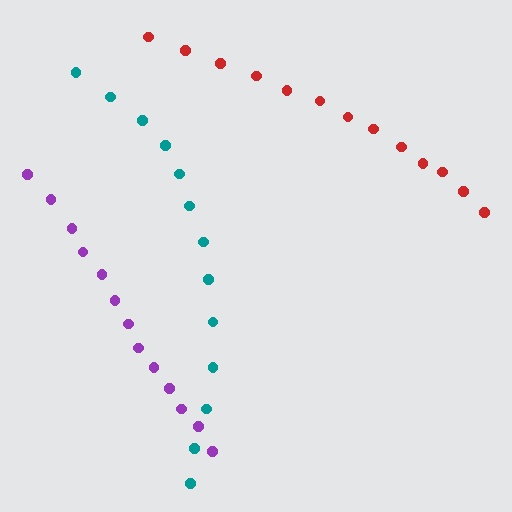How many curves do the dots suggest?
There are 3 distinct paths.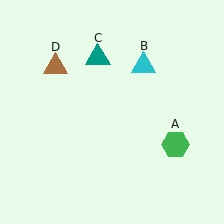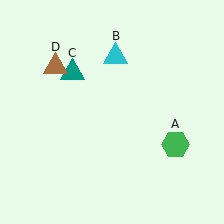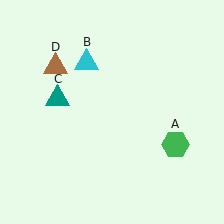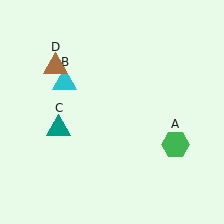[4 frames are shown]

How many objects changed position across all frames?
2 objects changed position: cyan triangle (object B), teal triangle (object C).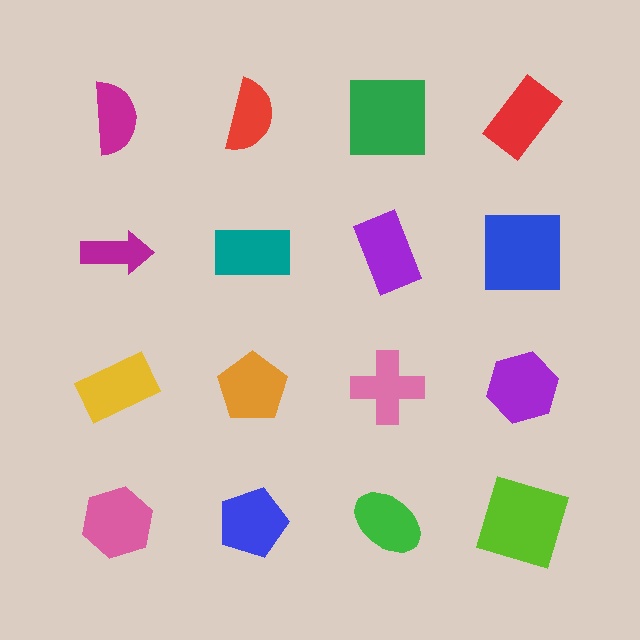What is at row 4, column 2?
A blue pentagon.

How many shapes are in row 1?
4 shapes.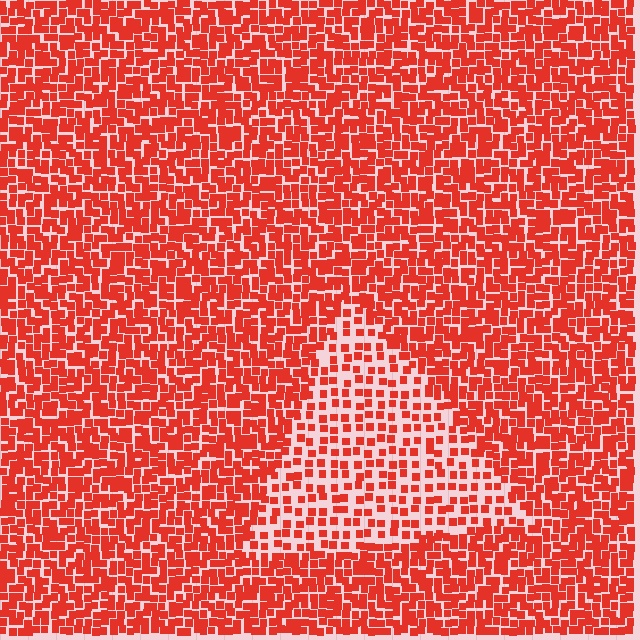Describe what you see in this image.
The image contains small red elements arranged at two different densities. A triangle-shaped region is visible where the elements are less densely packed than the surrounding area.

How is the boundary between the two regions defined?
The boundary is defined by a change in element density (approximately 2.0x ratio). All elements are the same color, size, and shape.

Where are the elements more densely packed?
The elements are more densely packed outside the triangle boundary.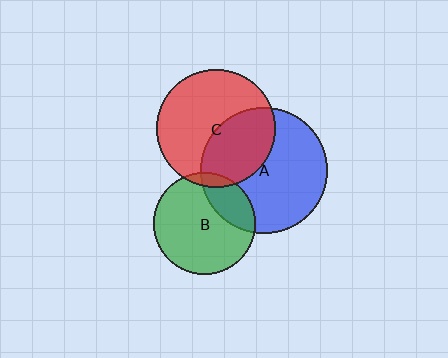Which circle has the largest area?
Circle A (blue).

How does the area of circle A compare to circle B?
Approximately 1.5 times.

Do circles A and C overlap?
Yes.